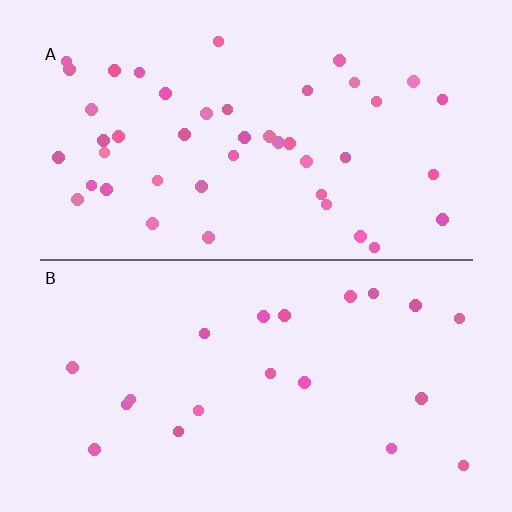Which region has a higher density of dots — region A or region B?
A (the top).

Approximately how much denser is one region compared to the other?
Approximately 2.2× — region A over region B.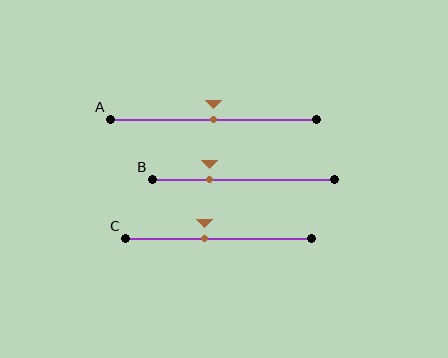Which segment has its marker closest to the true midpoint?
Segment A has its marker closest to the true midpoint.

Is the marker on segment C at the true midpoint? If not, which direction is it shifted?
No, the marker on segment C is shifted to the left by about 8% of the segment length.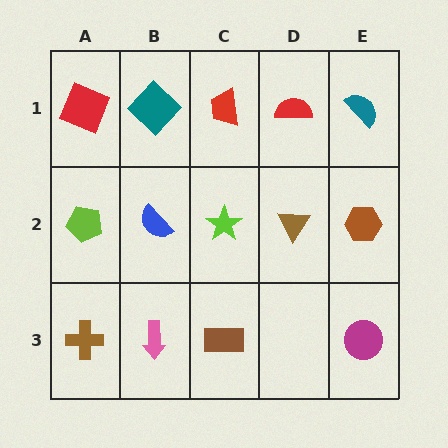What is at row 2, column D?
A brown triangle.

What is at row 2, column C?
A lime star.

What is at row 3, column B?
A pink arrow.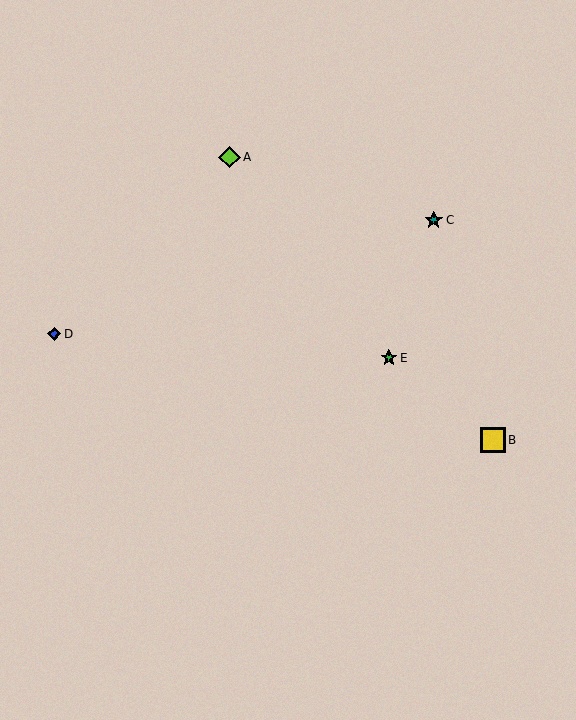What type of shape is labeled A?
Shape A is a lime diamond.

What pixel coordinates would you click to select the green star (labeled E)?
Click at (389, 358) to select the green star E.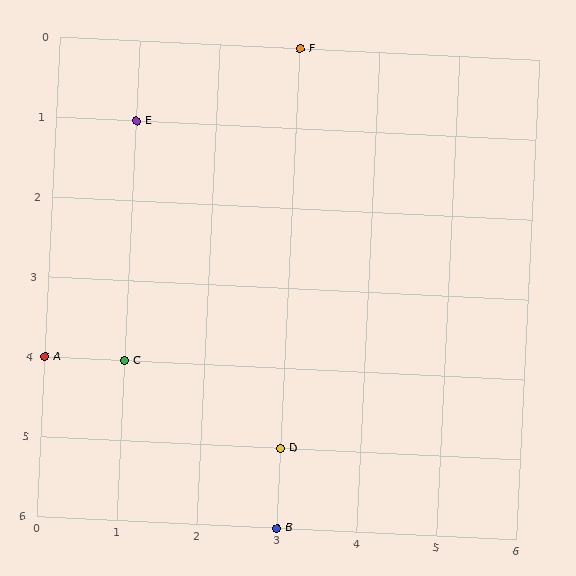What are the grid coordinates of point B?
Point B is at grid coordinates (3, 6).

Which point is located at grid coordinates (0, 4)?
Point A is at (0, 4).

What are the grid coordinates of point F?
Point F is at grid coordinates (3, 0).